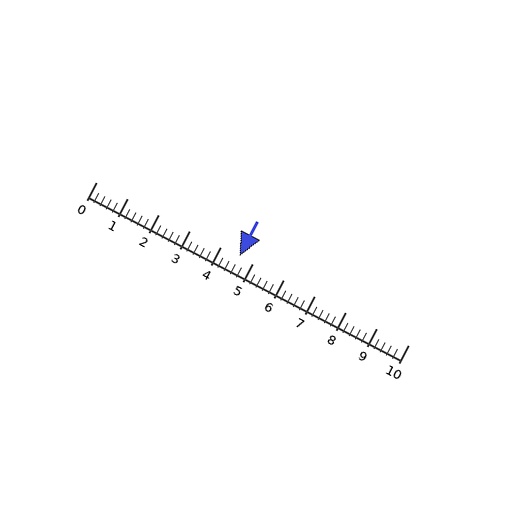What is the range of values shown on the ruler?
The ruler shows values from 0 to 10.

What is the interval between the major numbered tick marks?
The major tick marks are spaced 1 units apart.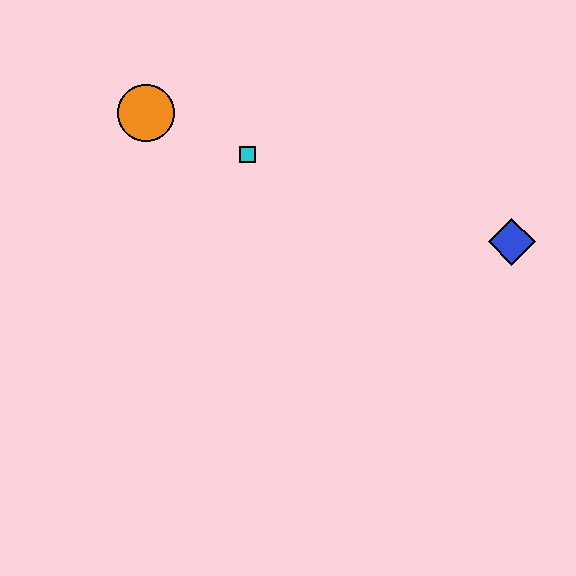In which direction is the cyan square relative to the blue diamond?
The cyan square is to the left of the blue diamond.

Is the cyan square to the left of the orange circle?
No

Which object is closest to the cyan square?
The orange circle is closest to the cyan square.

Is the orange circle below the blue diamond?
No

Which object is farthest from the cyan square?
The blue diamond is farthest from the cyan square.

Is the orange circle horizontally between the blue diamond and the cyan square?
No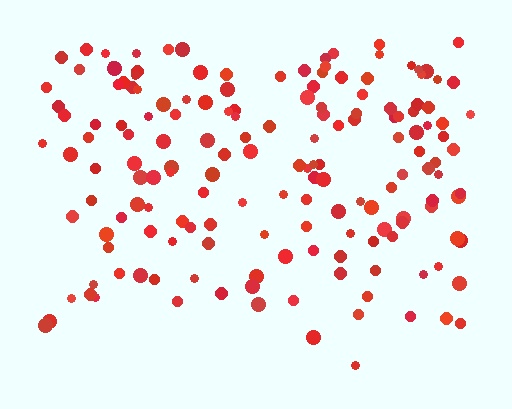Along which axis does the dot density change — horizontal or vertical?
Vertical.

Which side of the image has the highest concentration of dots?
The top.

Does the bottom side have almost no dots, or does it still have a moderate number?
Still a moderate number, just noticeably fewer than the top.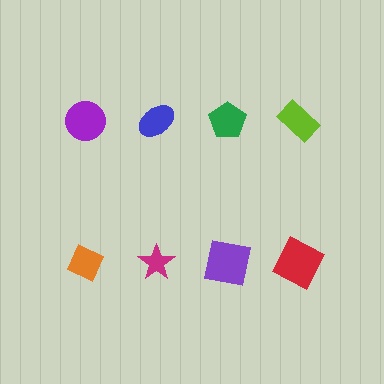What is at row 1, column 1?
A purple circle.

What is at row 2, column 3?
A purple square.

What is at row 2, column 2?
A magenta star.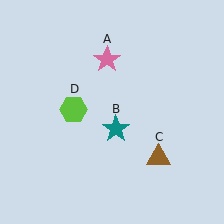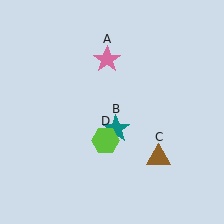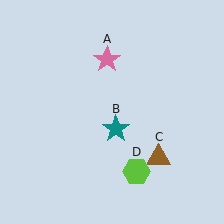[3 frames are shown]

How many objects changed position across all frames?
1 object changed position: lime hexagon (object D).